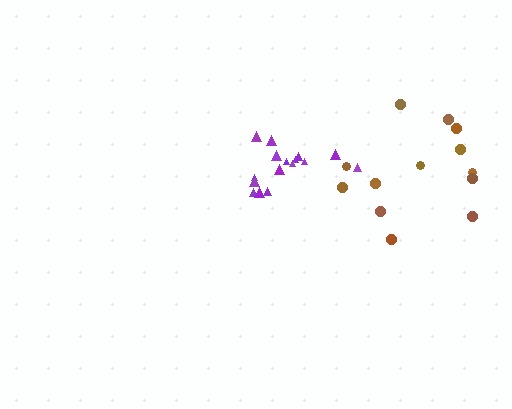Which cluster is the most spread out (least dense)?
Brown.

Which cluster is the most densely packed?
Purple.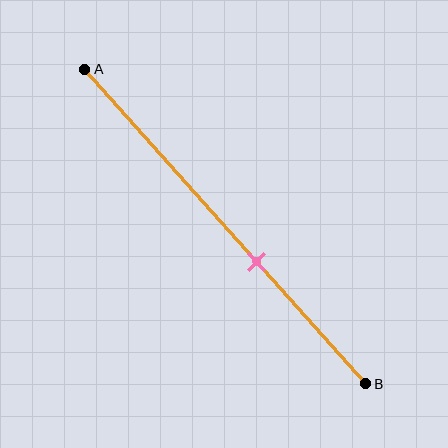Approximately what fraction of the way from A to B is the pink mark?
The pink mark is approximately 60% of the way from A to B.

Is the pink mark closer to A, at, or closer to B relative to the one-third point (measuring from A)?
The pink mark is closer to point B than the one-third point of segment AB.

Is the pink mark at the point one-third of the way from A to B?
No, the mark is at about 60% from A, not at the 33% one-third point.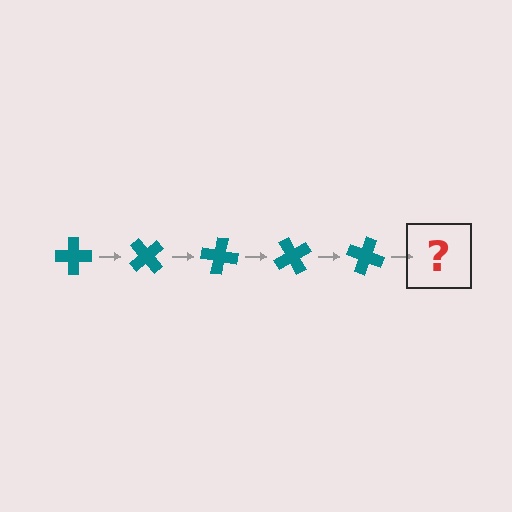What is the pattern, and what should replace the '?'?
The pattern is that the cross rotates 50 degrees each step. The '?' should be a teal cross rotated 250 degrees.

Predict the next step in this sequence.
The next step is a teal cross rotated 250 degrees.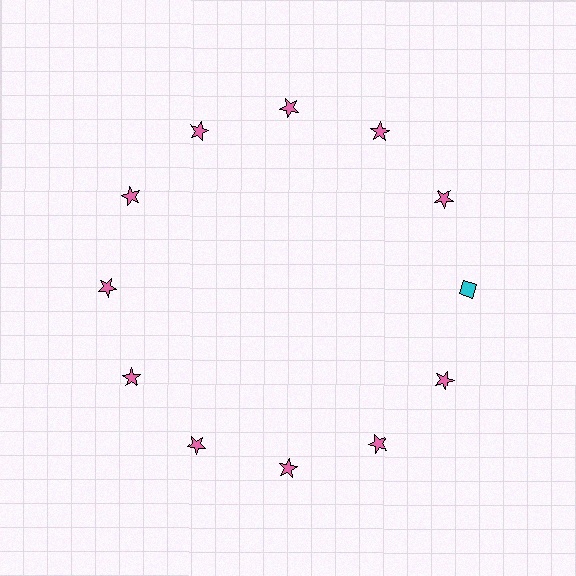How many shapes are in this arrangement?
There are 12 shapes arranged in a ring pattern.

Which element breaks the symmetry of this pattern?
The cyan diamond at roughly the 3 o'clock position breaks the symmetry. All other shapes are pink stars.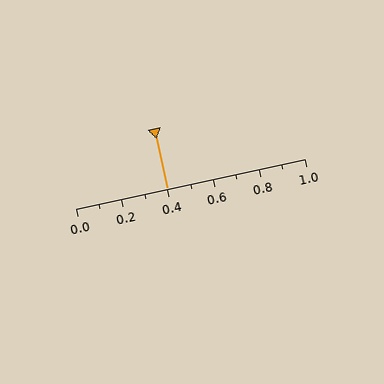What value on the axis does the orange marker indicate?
The marker indicates approximately 0.4.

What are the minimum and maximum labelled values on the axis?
The axis runs from 0.0 to 1.0.